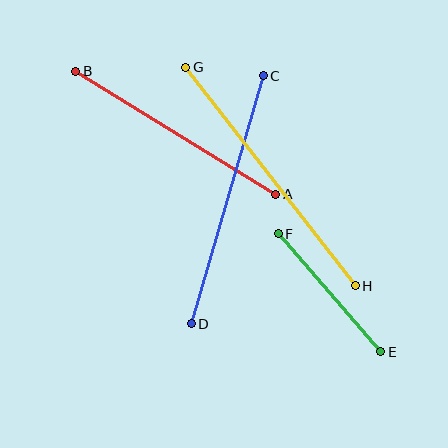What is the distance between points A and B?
The distance is approximately 235 pixels.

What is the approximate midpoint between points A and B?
The midpoint is at approximately (176, 133) pixels.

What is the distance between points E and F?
The distance is approximately 157 pixels.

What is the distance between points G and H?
The distance is approximately 277 pixels.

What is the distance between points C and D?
The distance is approximately 258 pixels.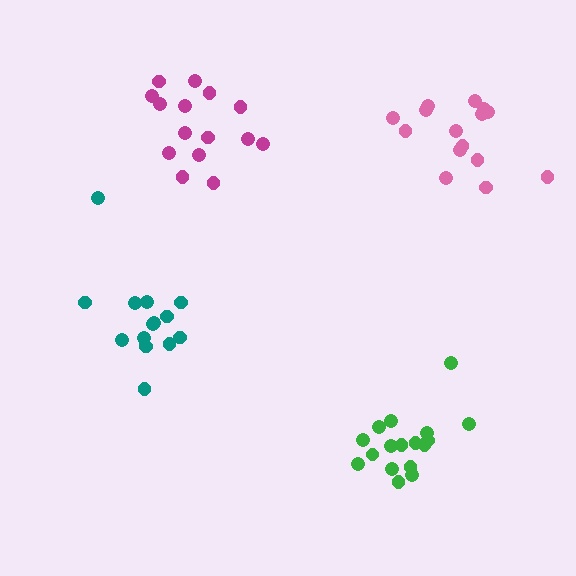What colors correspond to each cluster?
The clusters are colored: teal, pink, magenta, green.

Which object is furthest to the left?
The teal cluster is leftmost.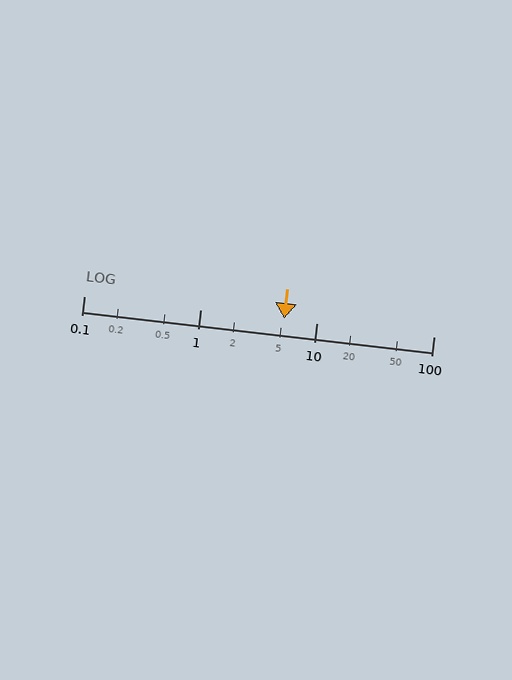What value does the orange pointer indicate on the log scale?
The pointer indicates approximately 5.2.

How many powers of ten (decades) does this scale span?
The scale spans 3 decades, from 0.1 to 100.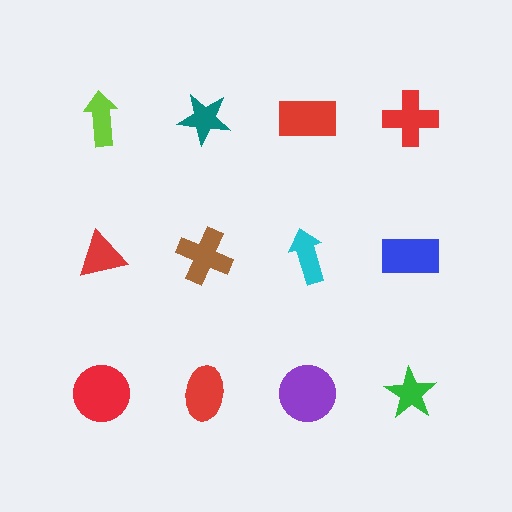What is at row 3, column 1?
A red circle.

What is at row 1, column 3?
A red rectangle.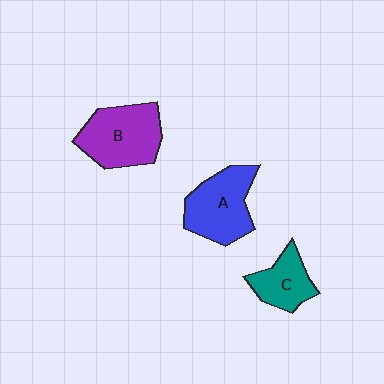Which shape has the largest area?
Shape B (purple).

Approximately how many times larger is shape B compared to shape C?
Approximately 1.7 times.